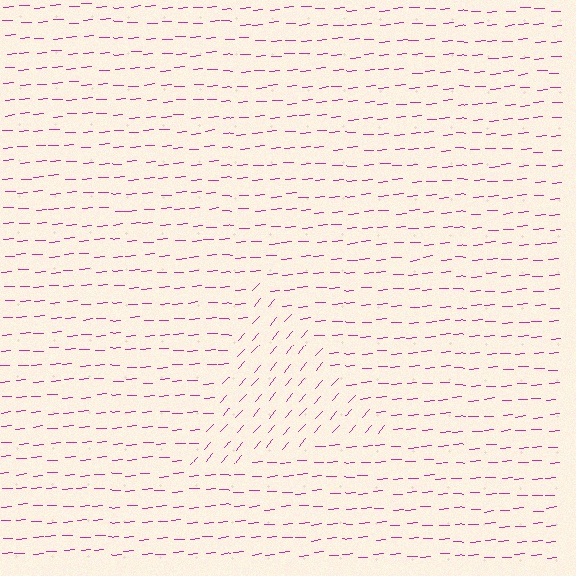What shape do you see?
I see a triangle.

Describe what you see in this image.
The image is filled with small magenta line segments. A triangle region in the image has lines oriented differently from the surrounding lines, creating a visible texture boundary.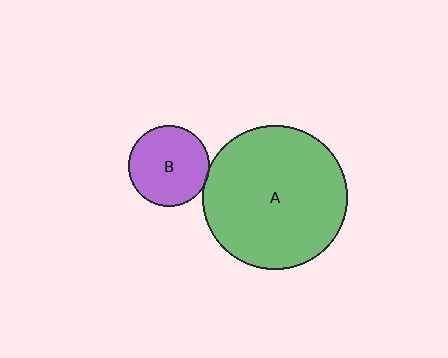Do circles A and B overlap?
Yes.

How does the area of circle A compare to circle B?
Approximately 3.2 times.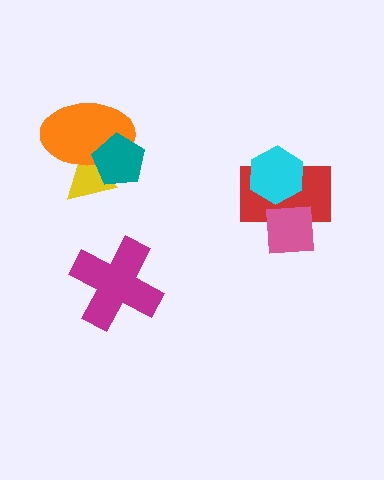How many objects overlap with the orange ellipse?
2 objects overlap with the orange ellipse.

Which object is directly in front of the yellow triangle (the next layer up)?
The orange ellipse is directly in front of the yellow triangle.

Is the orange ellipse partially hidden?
Yes, it is partially covered by another shape.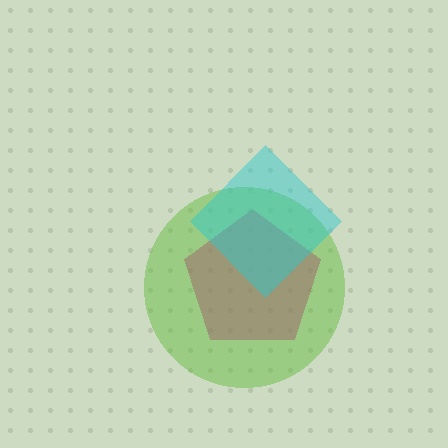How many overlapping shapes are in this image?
There are 3 overlapping shapes in the image.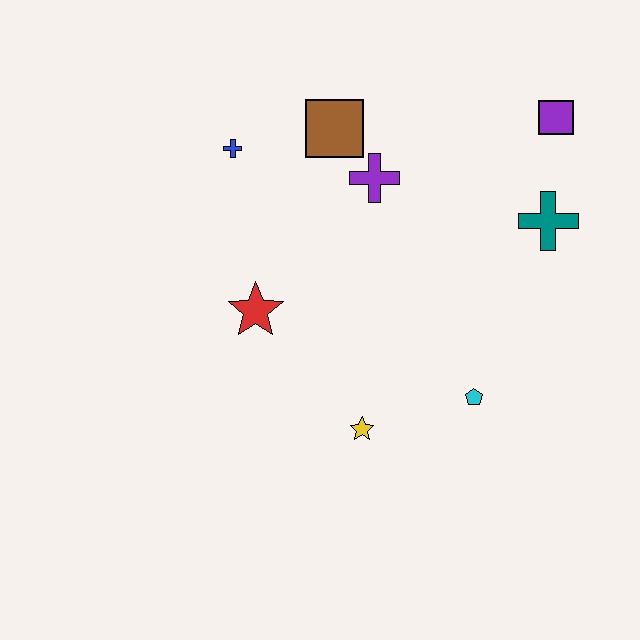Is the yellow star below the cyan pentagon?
Yes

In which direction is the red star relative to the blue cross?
The red star is below the blue cross.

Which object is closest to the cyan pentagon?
The yellow star is closest to the cyan pentagon.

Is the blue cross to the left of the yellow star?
Yes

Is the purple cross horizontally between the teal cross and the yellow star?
Yes